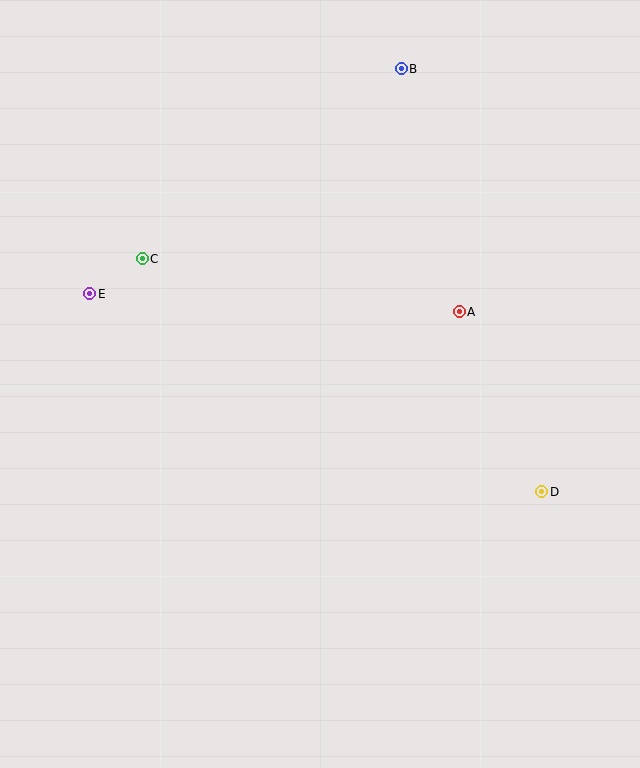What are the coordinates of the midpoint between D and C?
The midpoint between D and C is at (342, 375).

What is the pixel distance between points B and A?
The distance between B and A is 250 pixels.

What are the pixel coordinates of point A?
Point A is at (459, 312).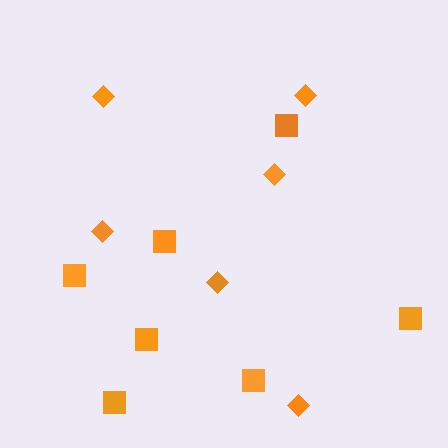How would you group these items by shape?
There are 2 groups: one group of diamonds (6) and one group of squares (7).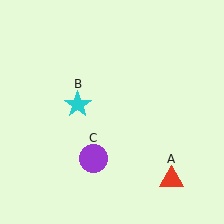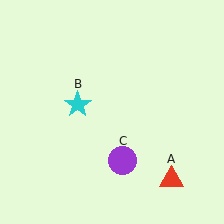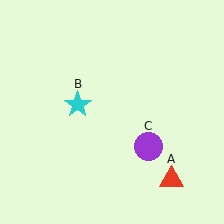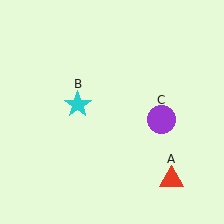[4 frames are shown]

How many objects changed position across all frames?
1 object changed position: purple circle (object C).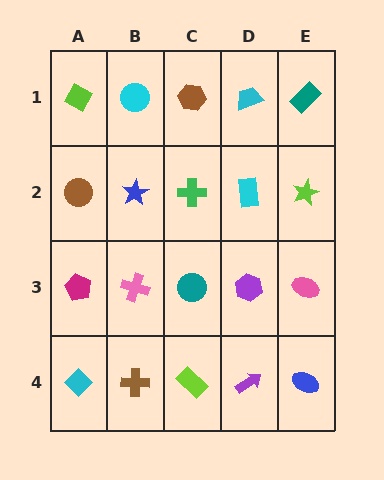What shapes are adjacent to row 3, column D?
A cyan rectangle (row 2, column D), a purple arrow (row 4, column D), a teal circle (row 3, column C), a pink ellipse (row 3, column E).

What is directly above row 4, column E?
A pink ellipse.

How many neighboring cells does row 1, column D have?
3.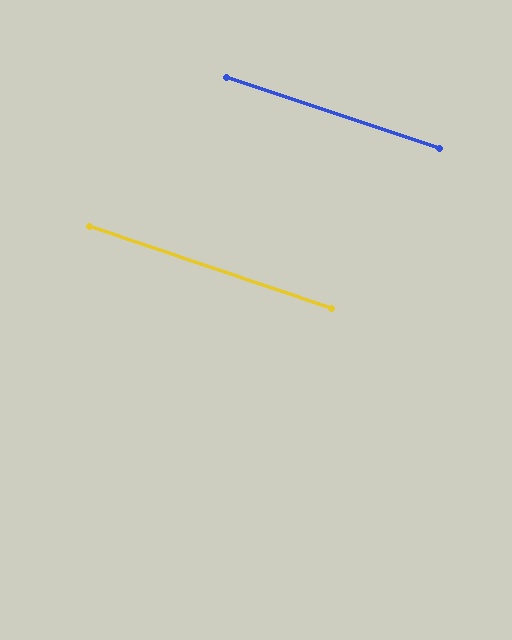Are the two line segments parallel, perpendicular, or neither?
Parallel — their directions differ by only 0.2°.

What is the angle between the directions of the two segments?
Approximately 0 degrees.